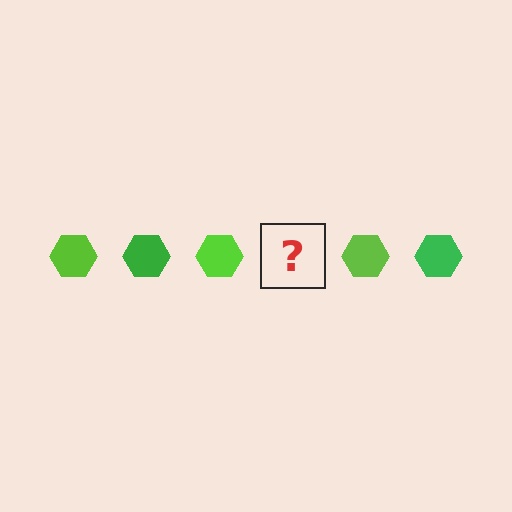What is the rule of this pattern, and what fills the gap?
The rule is that the pattern cycles through lime, green hexagons. The gap should be filled with a green hexagon.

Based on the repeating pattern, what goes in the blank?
The blank should be a green hexagon.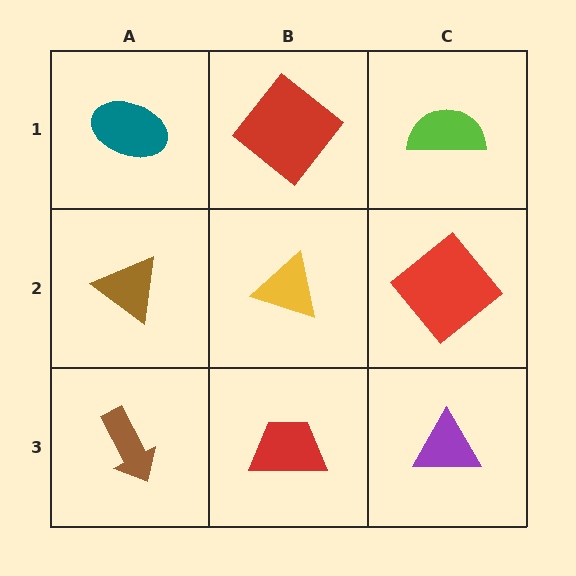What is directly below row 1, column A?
A brown triangle.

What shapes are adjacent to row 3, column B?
A yellow triangle (row 2, column B), a brown arrow (row 3, column A), a purple triangle (row 3, column C).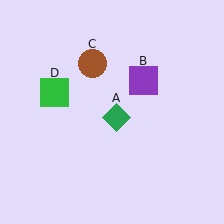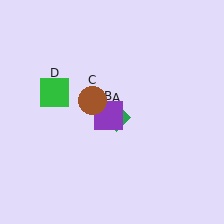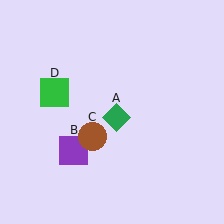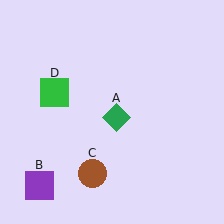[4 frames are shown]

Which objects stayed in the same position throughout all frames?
Green diamond (object A) and green square (object D) remained stationary.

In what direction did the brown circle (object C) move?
The brown circle (object C) moved down.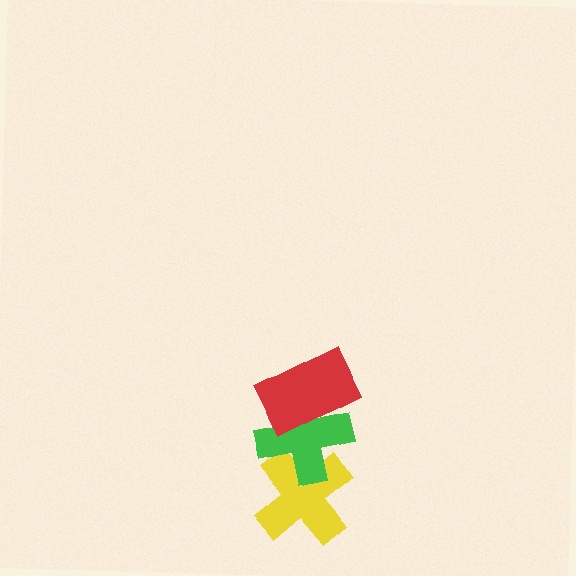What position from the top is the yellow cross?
The yellow cross is 3rd from the top.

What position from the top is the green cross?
The green cross is 2nd from the top.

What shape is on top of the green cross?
The red rectangle is on top of the green cross.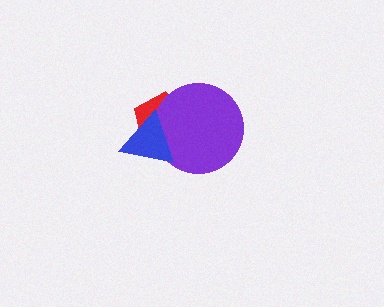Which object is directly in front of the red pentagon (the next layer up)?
The purple circle is directly in front of the red pentagon.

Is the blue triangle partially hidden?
No, no other shape covers it.